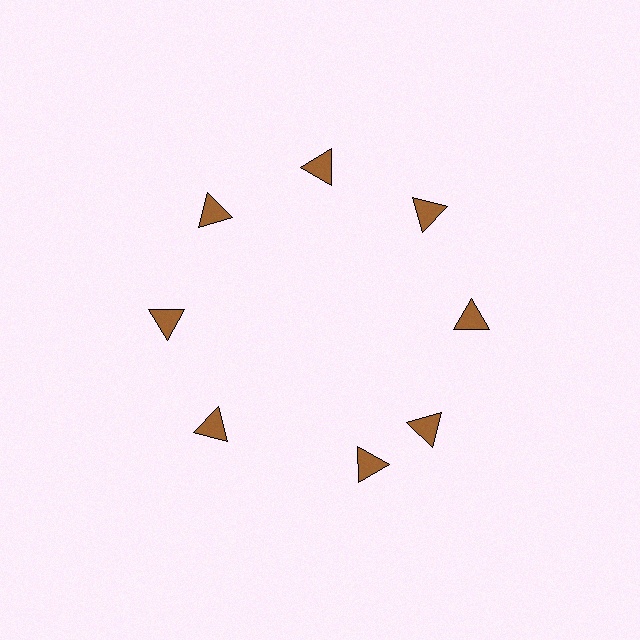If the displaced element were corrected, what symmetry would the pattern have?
It would have 8-fold rotational symmetry — the pattern would map onto itself every 45 degrees.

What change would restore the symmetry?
The symmetry would be restored by rotating it back into even spacing with its neighbors so that all 8 triangles sit at equal angles and equal distance from the center.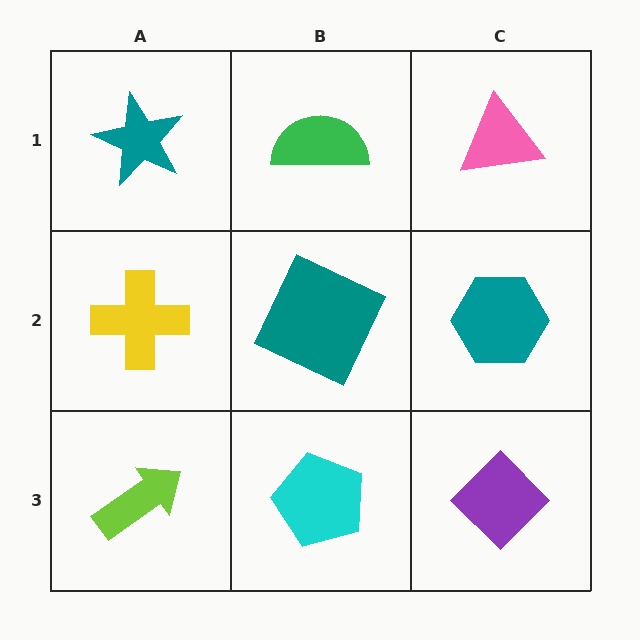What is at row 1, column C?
A pink triangle.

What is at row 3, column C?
A purple diamond.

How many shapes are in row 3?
3 shapes.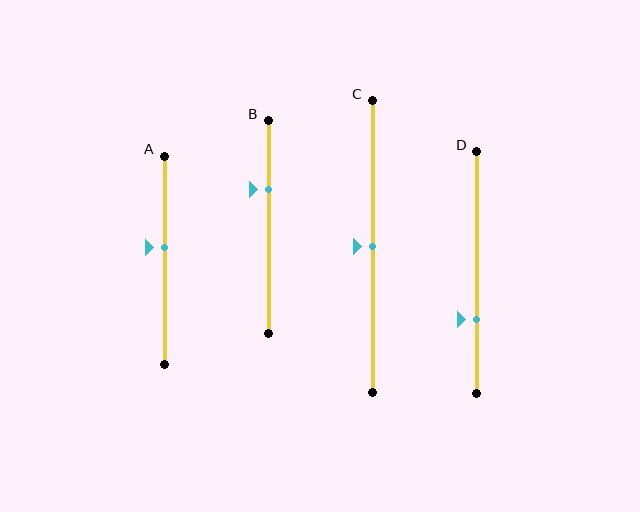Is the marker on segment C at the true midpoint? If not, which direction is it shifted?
Yes, the marker on segment C is at the true midpoint.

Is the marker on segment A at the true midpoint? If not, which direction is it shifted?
No, the marker on segment A is shifted upward by about 6% of the segment length.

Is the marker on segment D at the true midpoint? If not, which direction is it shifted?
No, the marker on segment D is shifted downward by about 20% of the segment length.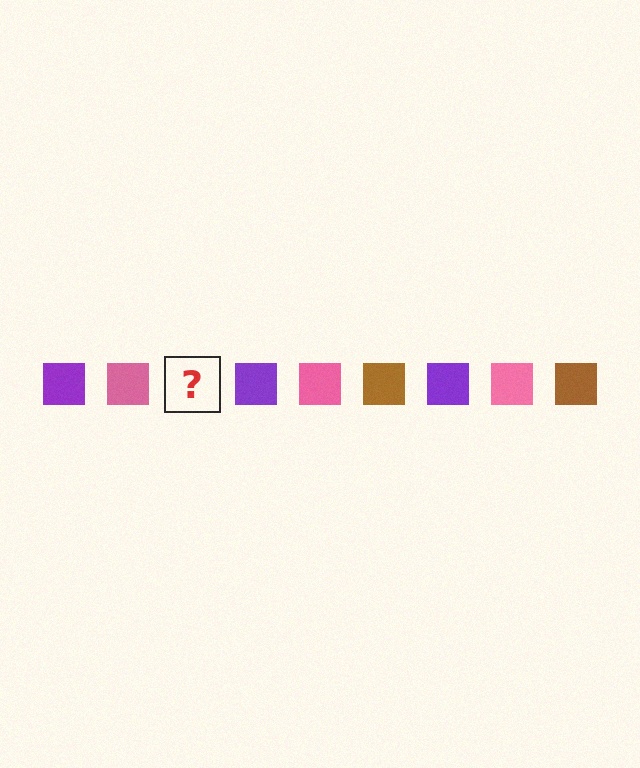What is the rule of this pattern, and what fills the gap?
The rule is that the pattern cycles through purple, pink, brown squares. The gap should be filled with a brown square.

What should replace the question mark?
The question mark should be replaced with a brown square.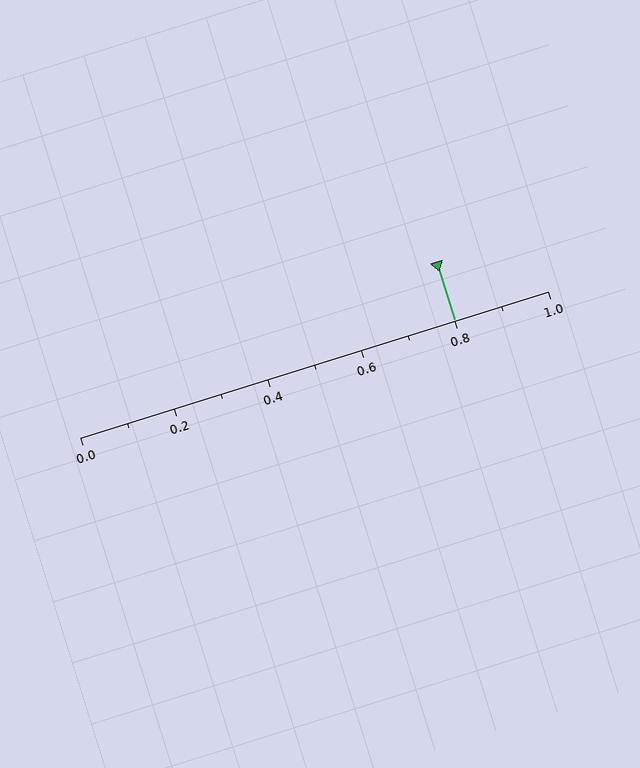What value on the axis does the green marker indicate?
The marker indicates approximately 0.8.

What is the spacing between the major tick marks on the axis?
The major ticks are spaced 0.2 apart.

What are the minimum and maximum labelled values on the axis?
The axis runs from 0.0 to 1.0.